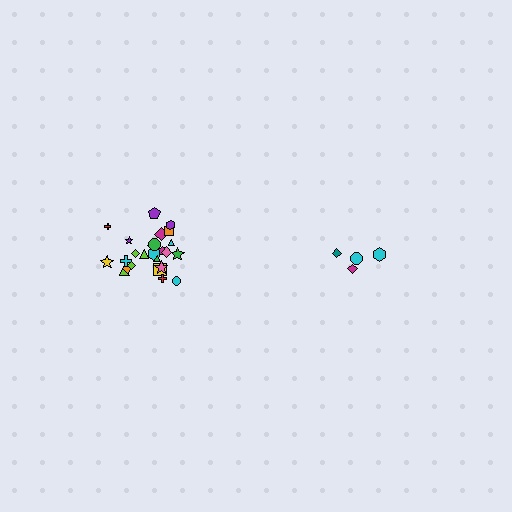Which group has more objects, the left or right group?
The left group.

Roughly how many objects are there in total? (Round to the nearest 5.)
Roughly 30 objects in total.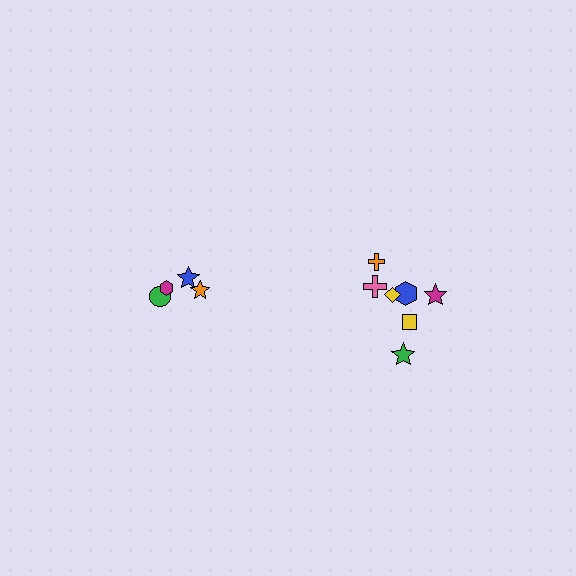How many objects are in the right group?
There are 7 objects.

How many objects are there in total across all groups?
There are 11 objects.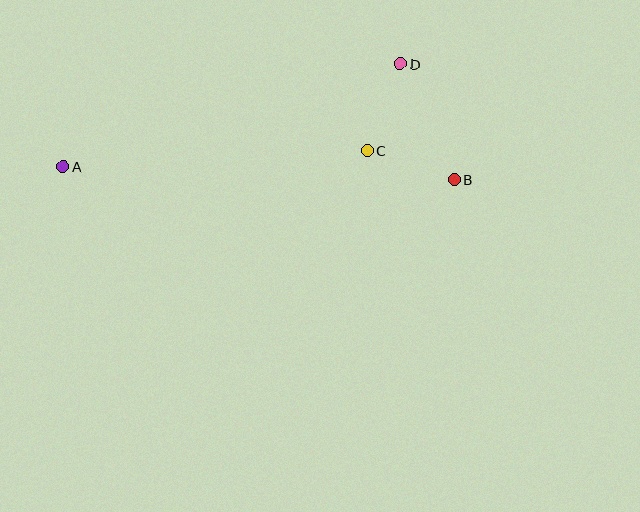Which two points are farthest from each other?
Points A and B are farthest from each other.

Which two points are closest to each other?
Points B and C are closest to each other.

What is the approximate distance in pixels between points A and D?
The distance between A and D is approximately 353 pixels.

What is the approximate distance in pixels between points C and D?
The distance between C and D is approximately 93 pixels.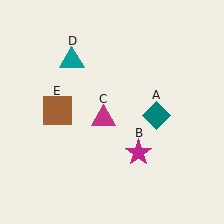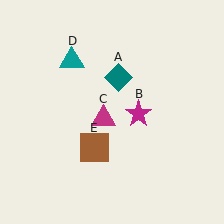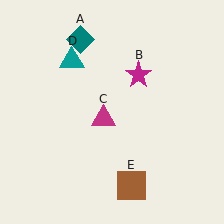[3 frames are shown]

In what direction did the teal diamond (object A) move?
The teal diamond (object A) moved up and to the left.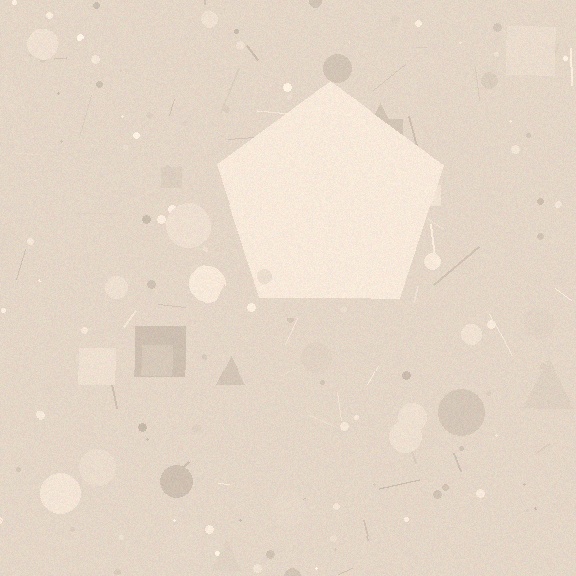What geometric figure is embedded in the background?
A pentagon is embedded in the background.